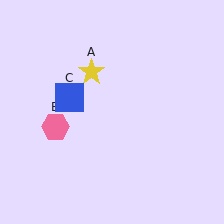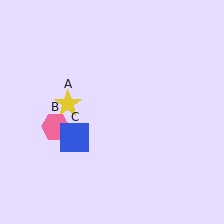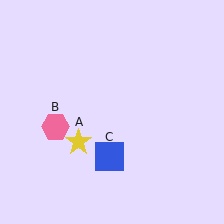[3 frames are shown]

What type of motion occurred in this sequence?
The yellow star (object A), blue square (object C) rotated counterclockwise around the center of the scene.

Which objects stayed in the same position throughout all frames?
Pink hexagon (object B) remained stationary.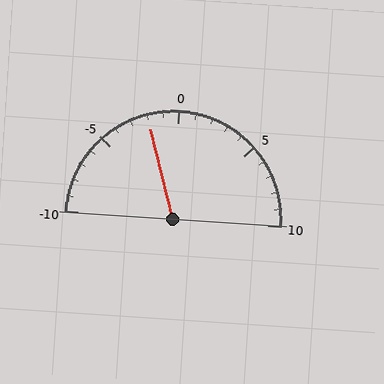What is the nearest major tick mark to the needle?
The nearest major tick mark is 0.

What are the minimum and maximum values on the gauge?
The gauge ranges from -10 to 10.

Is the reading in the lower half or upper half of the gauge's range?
The reading is in the lower half of the range (-10 to 10).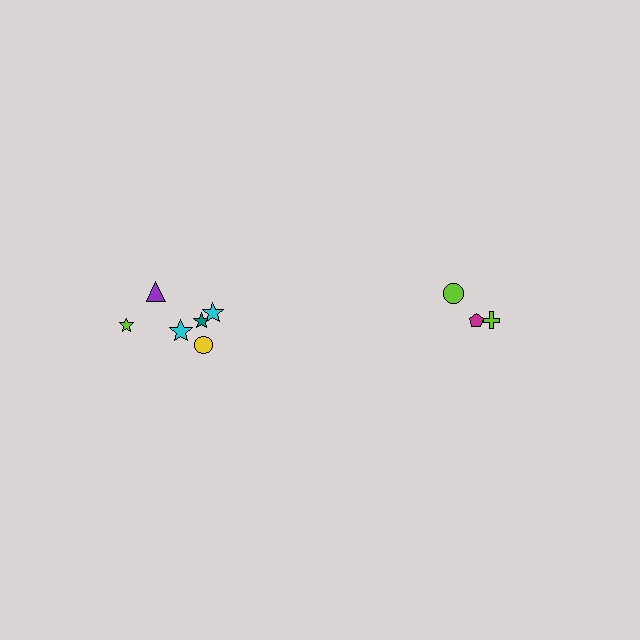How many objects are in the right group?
There are 3 objects.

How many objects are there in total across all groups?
There are 9 objects.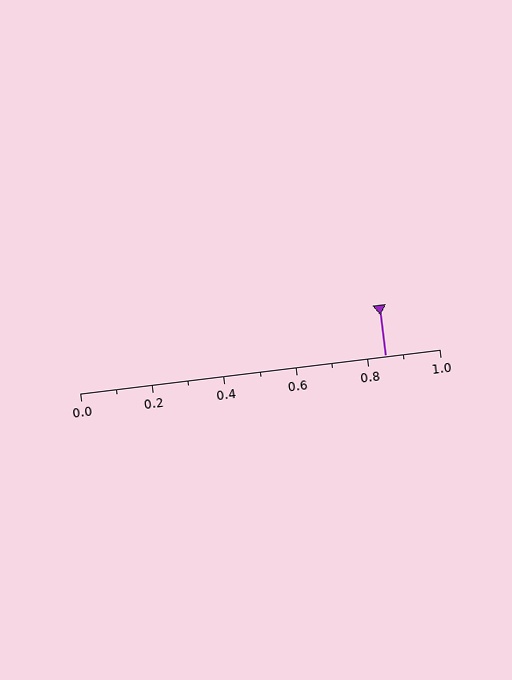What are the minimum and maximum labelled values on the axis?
The axis runs from 0.0 to 1.0.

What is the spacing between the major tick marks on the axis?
The major ticks are spaced 0.2 apart.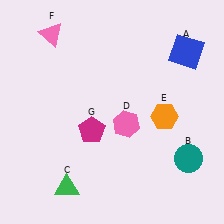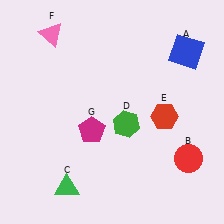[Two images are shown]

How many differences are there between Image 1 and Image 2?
There are 3 differences between the two images.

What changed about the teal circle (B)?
In Image 1, B is teal. In Image 2, it changed to red.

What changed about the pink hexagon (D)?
In Image 1, D is pink. In Image 2, it changed to green.